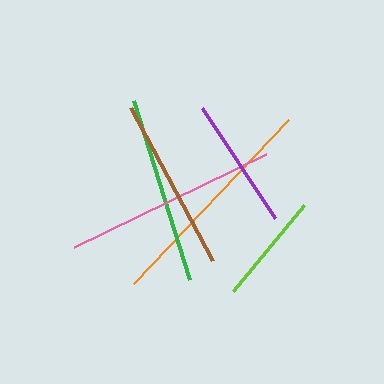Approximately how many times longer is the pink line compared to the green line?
The pink line is approximately 1.1 times the length of the green line.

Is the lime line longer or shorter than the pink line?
The pink line is longer than the lime line.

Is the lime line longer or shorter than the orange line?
The orange line is longer than the lime line.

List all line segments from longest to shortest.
From longest to shortest: orange, pink, green, brown, purple, lime.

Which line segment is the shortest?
The lime line is the shortest at approximately 112 pixels.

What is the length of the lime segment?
The lime segment is approximately 112 pixels long.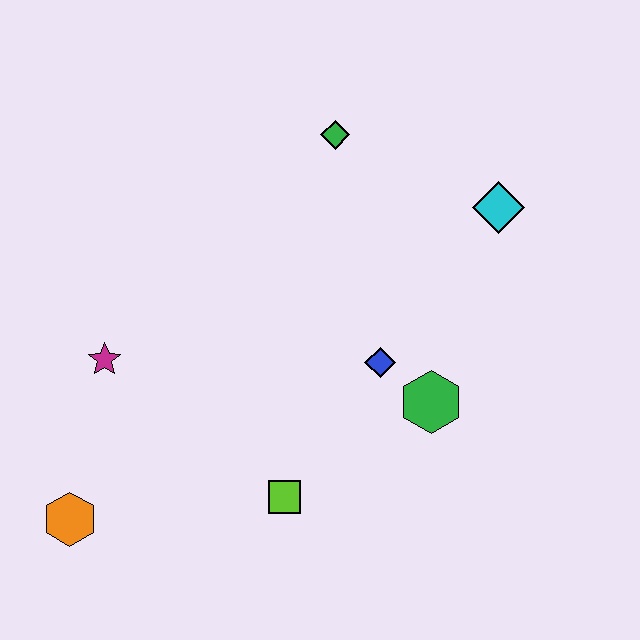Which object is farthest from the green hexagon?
The orange hexagon is farthest from the green hexagon.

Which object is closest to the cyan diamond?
The green diamond is closest to the cyan diamond.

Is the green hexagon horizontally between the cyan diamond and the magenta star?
Yes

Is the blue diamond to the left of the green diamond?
No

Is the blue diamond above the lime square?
Yes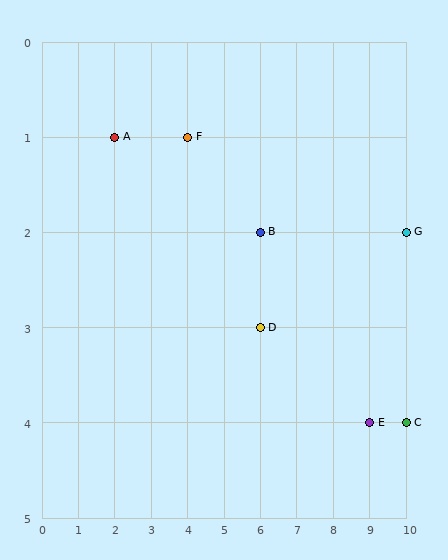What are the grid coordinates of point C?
Point C is at grid coordinates (10, 4).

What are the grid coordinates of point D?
Point D is at grid coordinates (6, 3).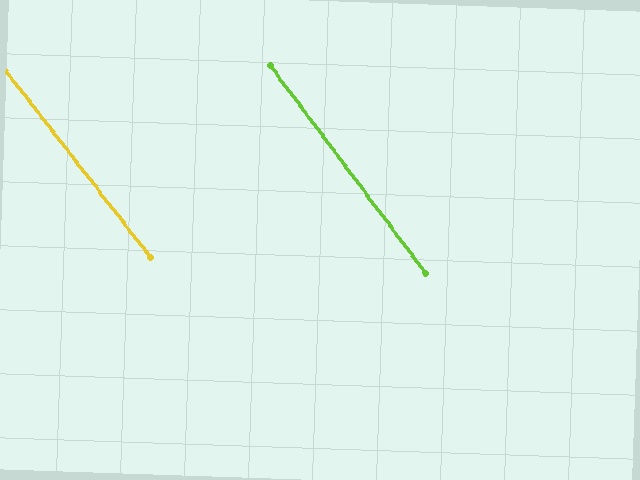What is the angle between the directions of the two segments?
Approximately 1 degree.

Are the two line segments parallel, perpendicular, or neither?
Parallel — their directions differ by only 1.2°.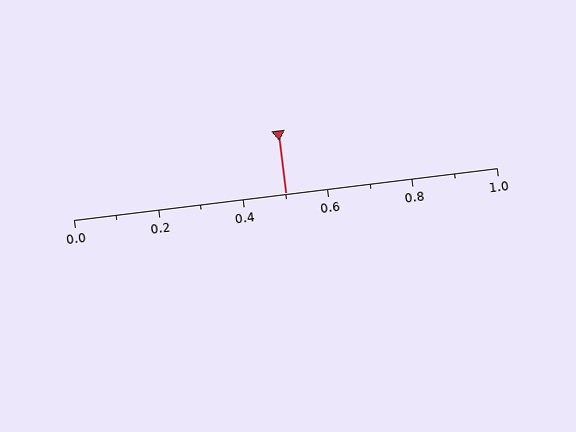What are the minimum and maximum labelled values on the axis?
The axis runs from 0.0 to 1.0.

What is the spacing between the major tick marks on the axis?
The major ticks are spaced 0.2 apart.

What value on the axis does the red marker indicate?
The marker indicates approximately 0.5.